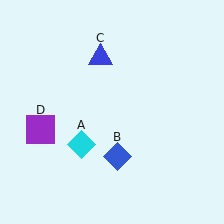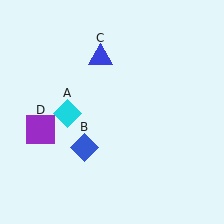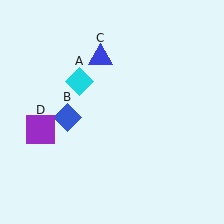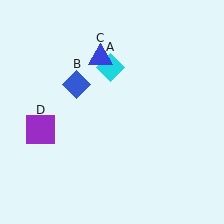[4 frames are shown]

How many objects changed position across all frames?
2 objects changed position: cyan diamond (object A), blue diamond (object B).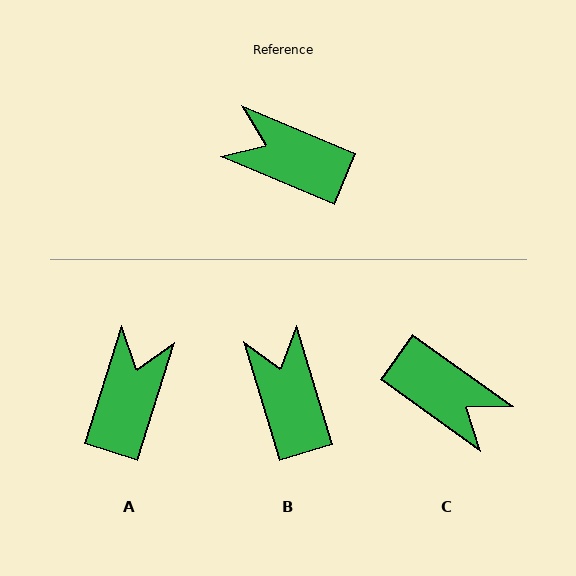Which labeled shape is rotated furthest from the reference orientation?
C, about 167 degrees away.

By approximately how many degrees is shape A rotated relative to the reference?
Approximately 85 degrees clockwise.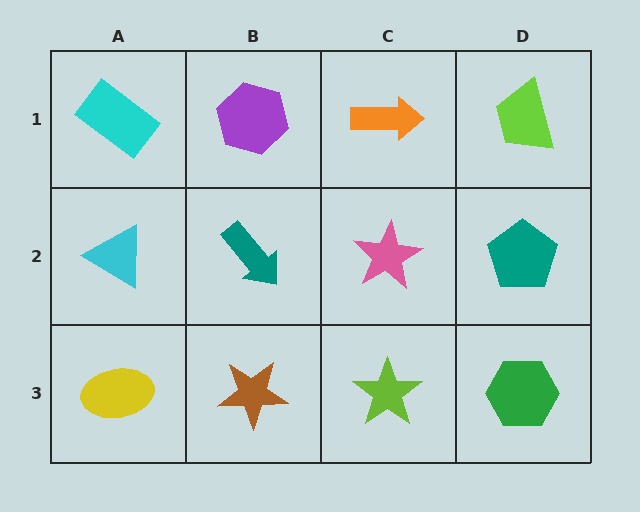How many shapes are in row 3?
4 shapes.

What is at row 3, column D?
A green hexagon.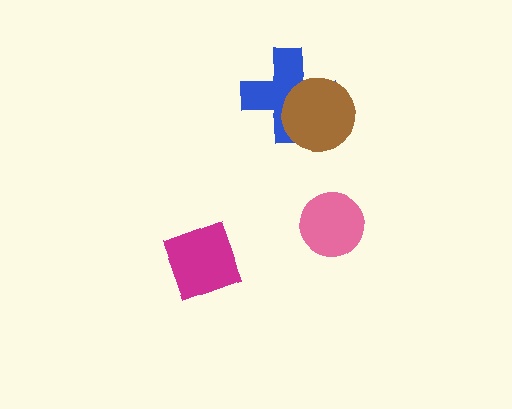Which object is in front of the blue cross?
The brown circle is in front of the blue cross.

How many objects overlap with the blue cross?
1 object overlaps with the blue cross.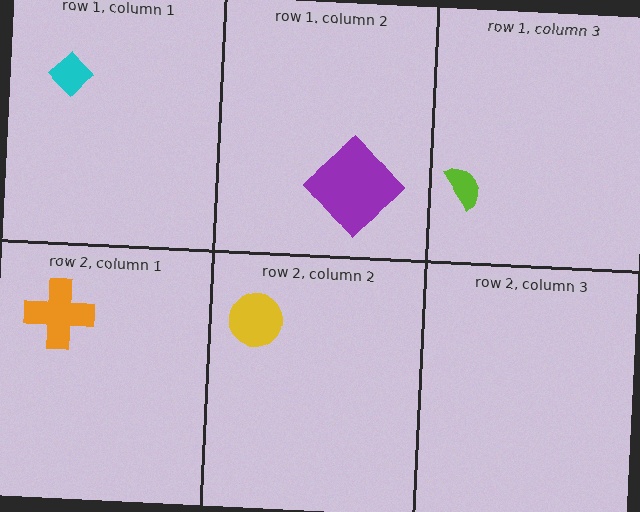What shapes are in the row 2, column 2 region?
The yellow circle.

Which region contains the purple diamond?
The row 1, column 2 region.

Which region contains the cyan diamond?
The row 1, column 1 region.